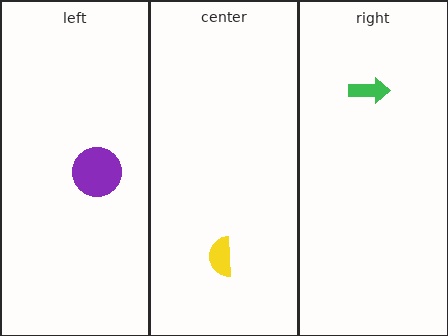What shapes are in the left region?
The purple circle.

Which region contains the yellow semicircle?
The center region.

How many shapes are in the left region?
1.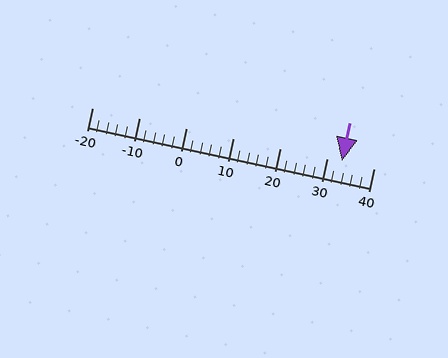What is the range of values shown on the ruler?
The ruler shows values from -20 to 40.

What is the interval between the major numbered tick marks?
The major tick marks are spaced 10 units apart.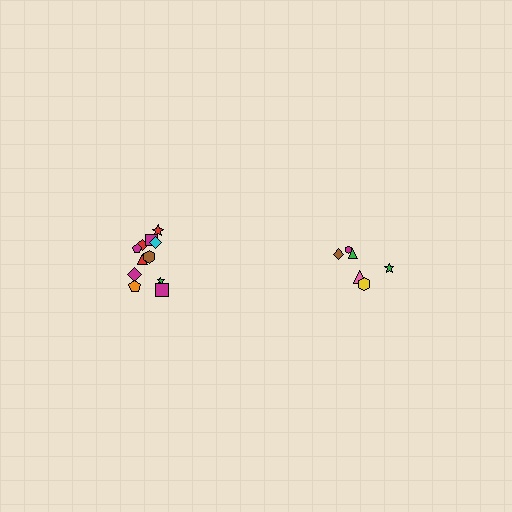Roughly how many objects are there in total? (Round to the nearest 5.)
Roughly 20 objects in total.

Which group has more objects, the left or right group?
The left group.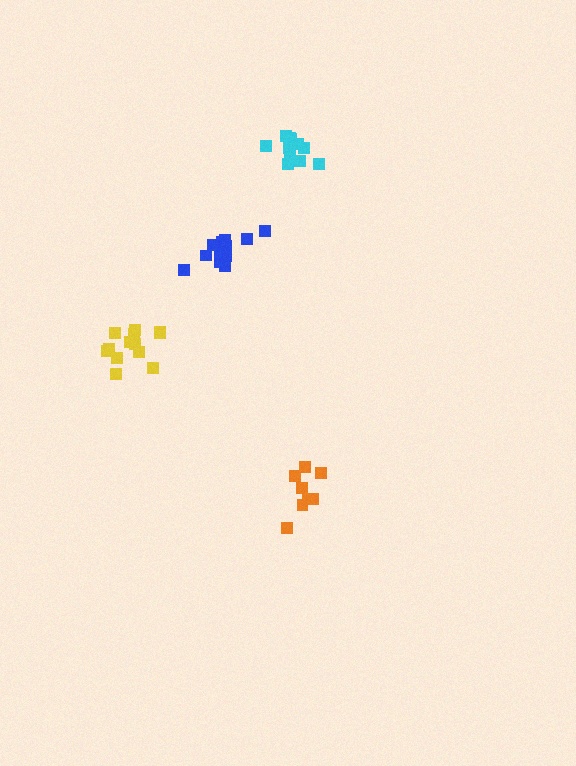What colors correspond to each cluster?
The clusters are colored: orange, cyan, yellow, blue.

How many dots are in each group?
Group 1: 8 dots, Group 2: 12 dots, Group 3: 13 dots, Group 4: 12 dots (45 total).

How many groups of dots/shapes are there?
There are 4 groups.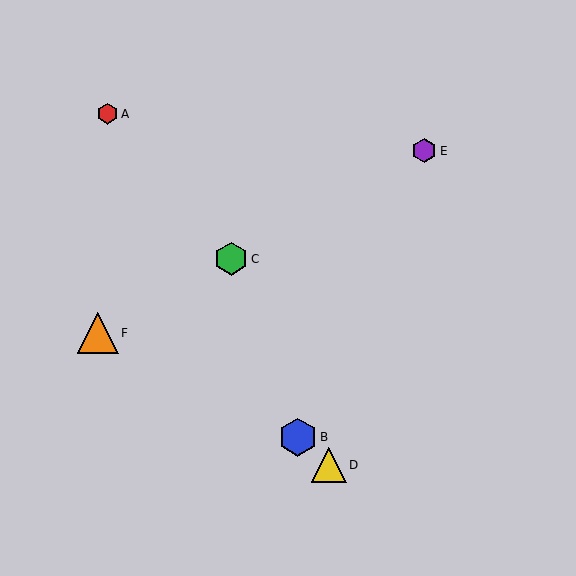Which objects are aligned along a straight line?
Objects C, E, F are aligned along a straight line.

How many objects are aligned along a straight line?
3 objects (C, E, F) are aligned along a straight line.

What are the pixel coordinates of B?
Object B is at (298, 437).